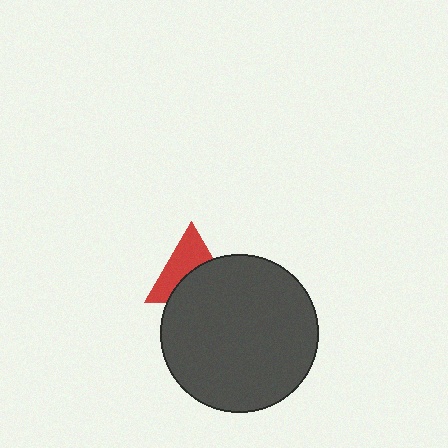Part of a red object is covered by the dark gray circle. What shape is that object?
It is a triangle.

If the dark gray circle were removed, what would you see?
You would see the complete red triangle.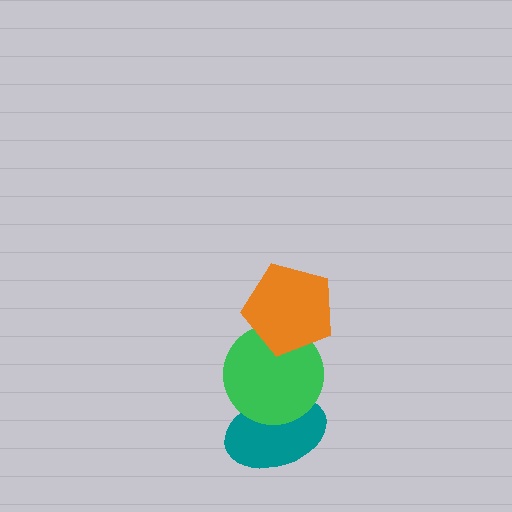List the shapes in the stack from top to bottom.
From top to bottom: the orange pentagon, the green circle, the teal ellipse.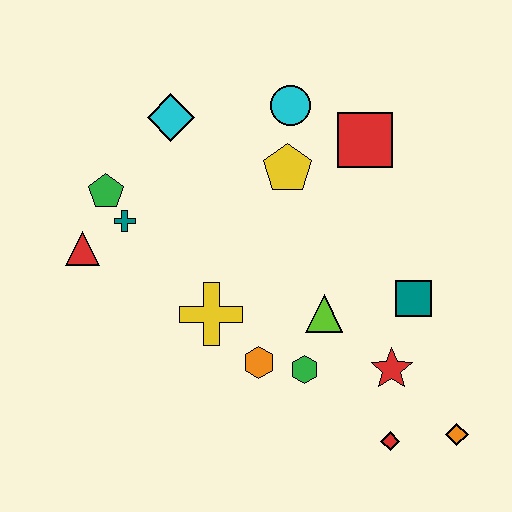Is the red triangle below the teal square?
No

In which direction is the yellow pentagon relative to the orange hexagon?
The yellow pentagon is above the orange hexagon.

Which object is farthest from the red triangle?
The orange diamond is farthest from the red triangle.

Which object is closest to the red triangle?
The teal cross is closest to the red triangle.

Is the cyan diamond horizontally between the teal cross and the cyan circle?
Yes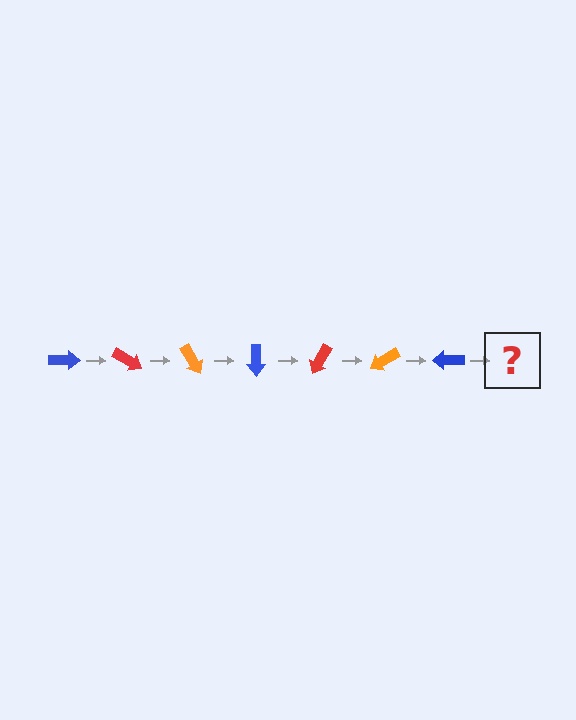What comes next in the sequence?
The next element should be a red arrow, rotated 210 degrees from the start.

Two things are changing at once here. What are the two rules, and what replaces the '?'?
The two rules are that it rotates 30 degrees each step and the color cycles through blue, red, and orange. The '?' should be a red arrow, rotated 210 degrees from the start.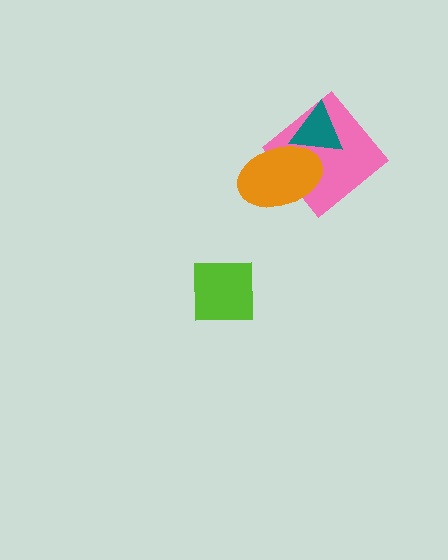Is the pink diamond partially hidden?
Yes, it is partially covered by another shape.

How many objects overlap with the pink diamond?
2 objects overlap with the pink diamond.